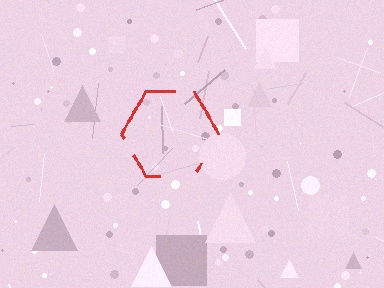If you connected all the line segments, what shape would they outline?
They would outline a hexagon.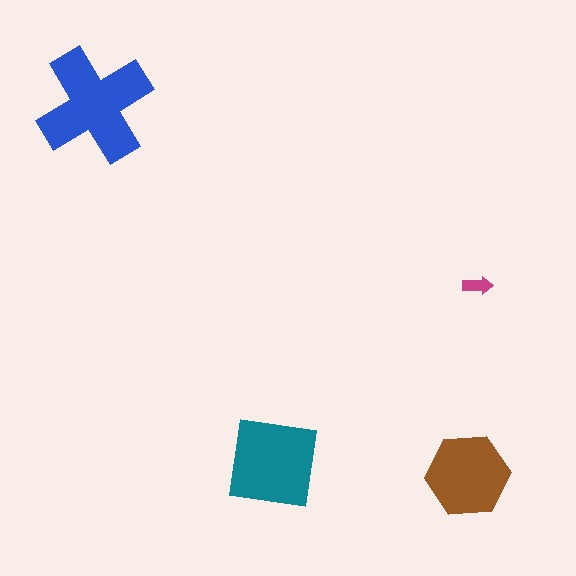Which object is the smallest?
The magenta arrow.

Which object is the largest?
The blue cross.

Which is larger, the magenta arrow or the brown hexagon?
The brown hexagon.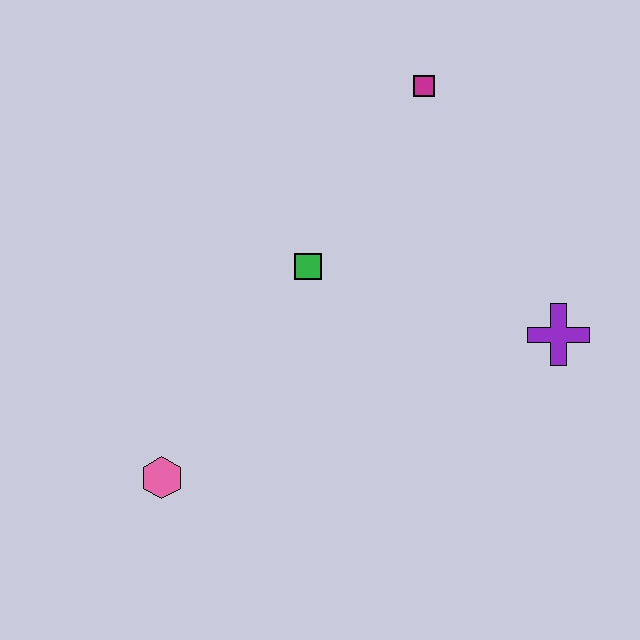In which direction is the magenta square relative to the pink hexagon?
The magenta square is above the pink hexagon.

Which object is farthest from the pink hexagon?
The magenta square is farthest from the pink hexagon.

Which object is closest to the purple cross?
The green square is closest to the purple cross.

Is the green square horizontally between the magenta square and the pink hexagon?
Yes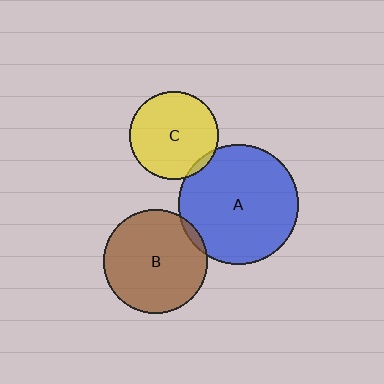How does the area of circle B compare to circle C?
Approximately 1.4 times.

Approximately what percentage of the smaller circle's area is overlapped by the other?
Approximately 5%.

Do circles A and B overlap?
Yes.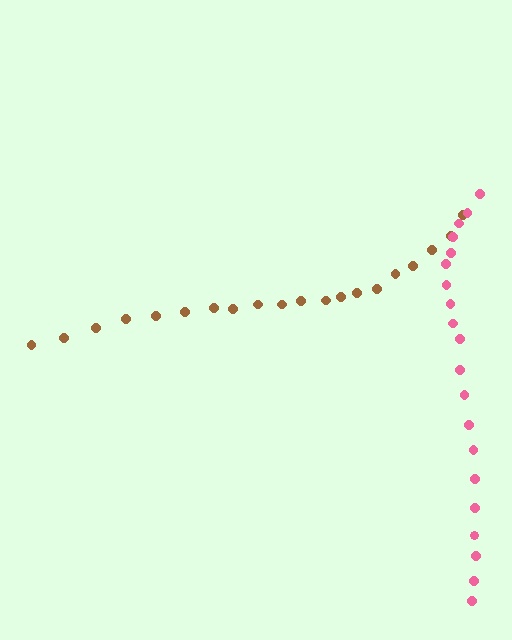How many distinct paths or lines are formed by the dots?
There are 2 distinct paths.